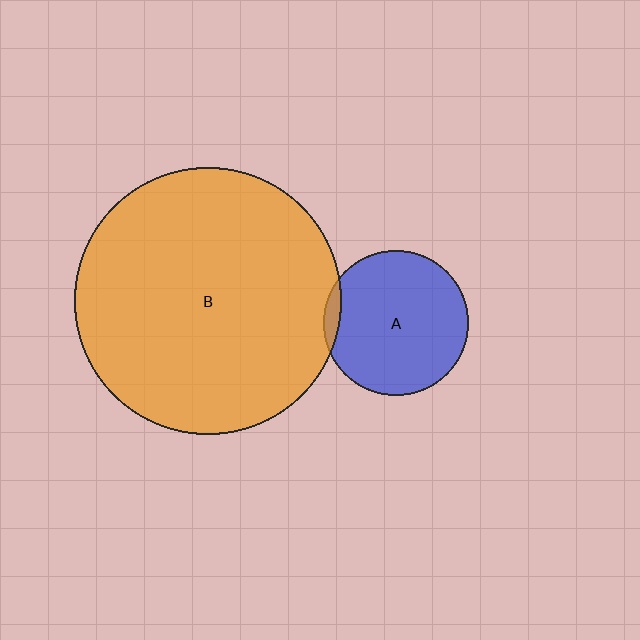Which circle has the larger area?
Circle B (orange).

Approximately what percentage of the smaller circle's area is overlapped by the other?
Approximately 5%.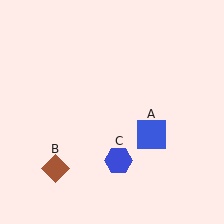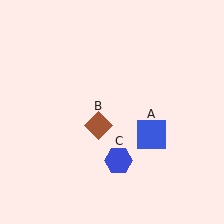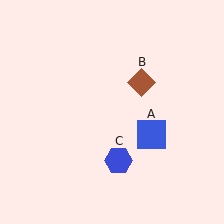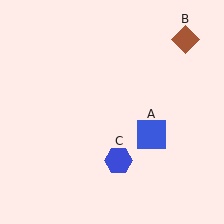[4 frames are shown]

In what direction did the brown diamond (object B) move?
The brown diamond (object B) moved up and to the right.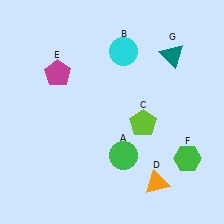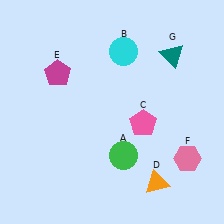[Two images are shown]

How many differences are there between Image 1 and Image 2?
There are 2 differences between the two images.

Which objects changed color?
C changed from lime to pink. F changed from green to pink.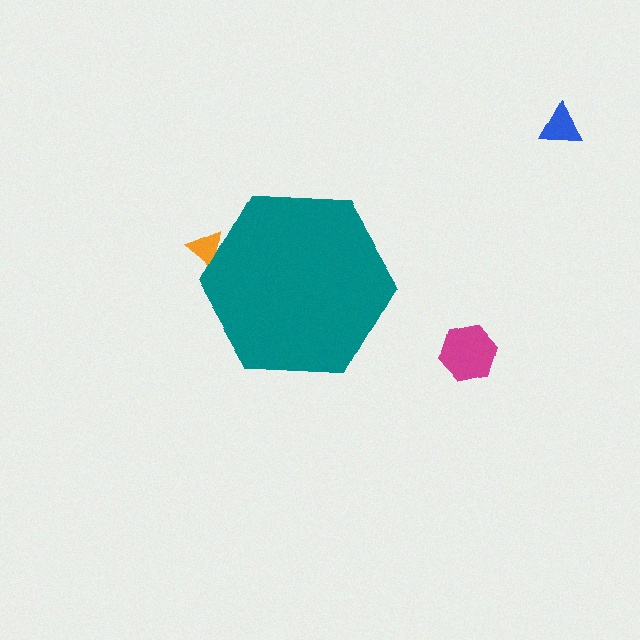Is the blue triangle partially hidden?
No, the blue triangle is fully visible.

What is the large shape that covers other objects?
A teal hexagon.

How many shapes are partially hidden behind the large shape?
1 shape is partially hidden.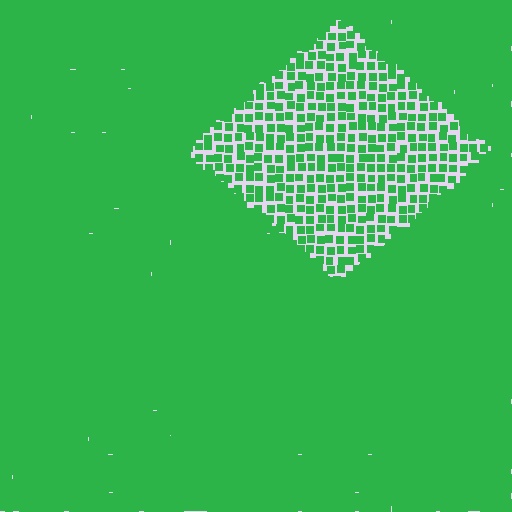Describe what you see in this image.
The image contains small green elements arranged at two different densities. A diamond-shaped region is visible where the elements are less densely packed than the surrounding area.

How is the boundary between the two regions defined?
The boundary is defined by a change in element density (approximately 2.6x ratio). All elements are the same color, size, and shape.